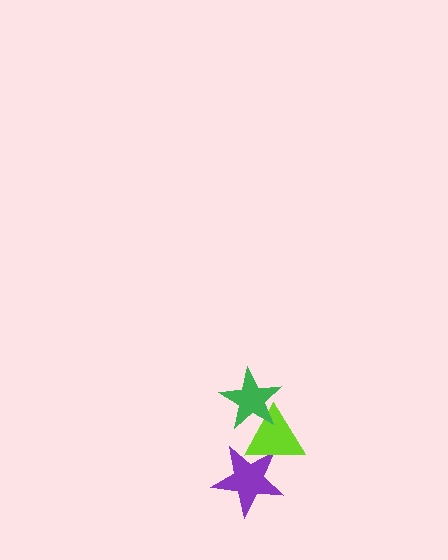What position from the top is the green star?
The green star is 1st from the top.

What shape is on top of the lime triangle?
The green star is on top of the lime triangle.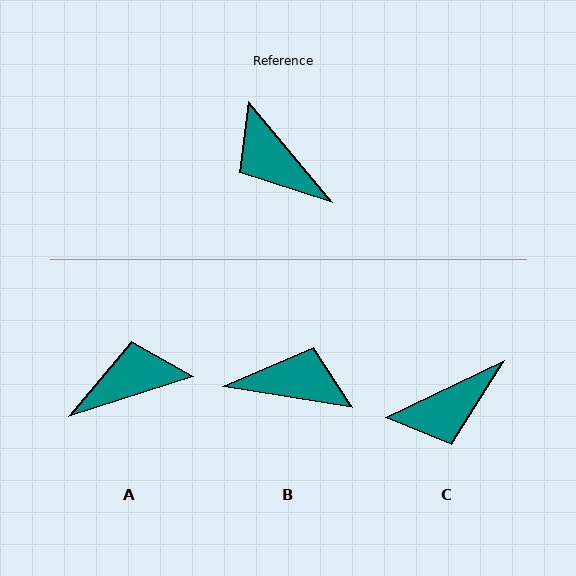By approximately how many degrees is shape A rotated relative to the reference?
Approximately 112 degrees clockwise.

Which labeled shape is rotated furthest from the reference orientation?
B, about 139 degrees away.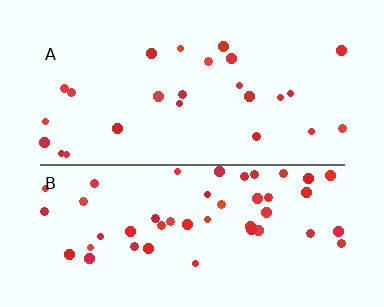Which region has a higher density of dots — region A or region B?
B (the bottom).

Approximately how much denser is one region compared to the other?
Approximately 1.9× — region B over region A.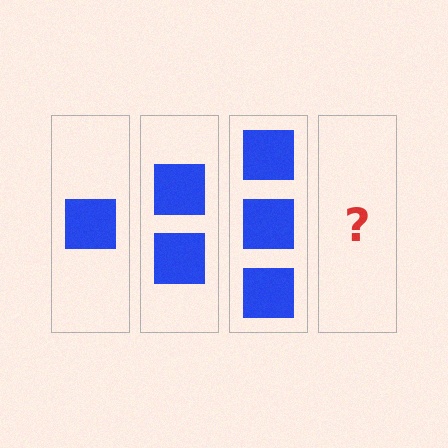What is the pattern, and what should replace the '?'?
The pattern is that each step adds one more square. The '?' should be 4 squares.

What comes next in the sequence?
The next element should be 4 squares.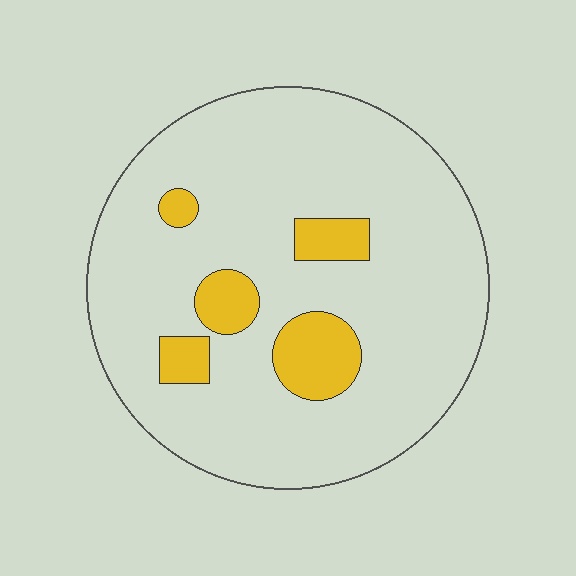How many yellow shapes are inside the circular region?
5.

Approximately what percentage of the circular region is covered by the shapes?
Approximately 15%.